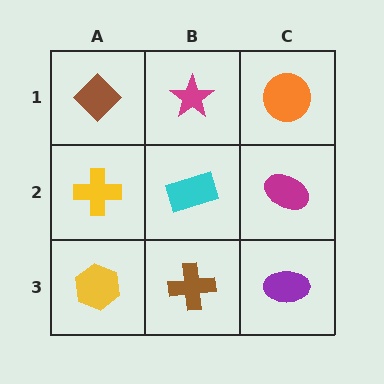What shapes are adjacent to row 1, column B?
A cyan rectangle (row 2, column B), a brown diamond (row 1, column A), an orange circle (row 1, column C).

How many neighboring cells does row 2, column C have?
3.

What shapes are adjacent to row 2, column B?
A magenta star (row 1, column B), a brown cross (row 3, column B), a yellow cross (row 2, column A), a magenta ellipse (row 2, column C).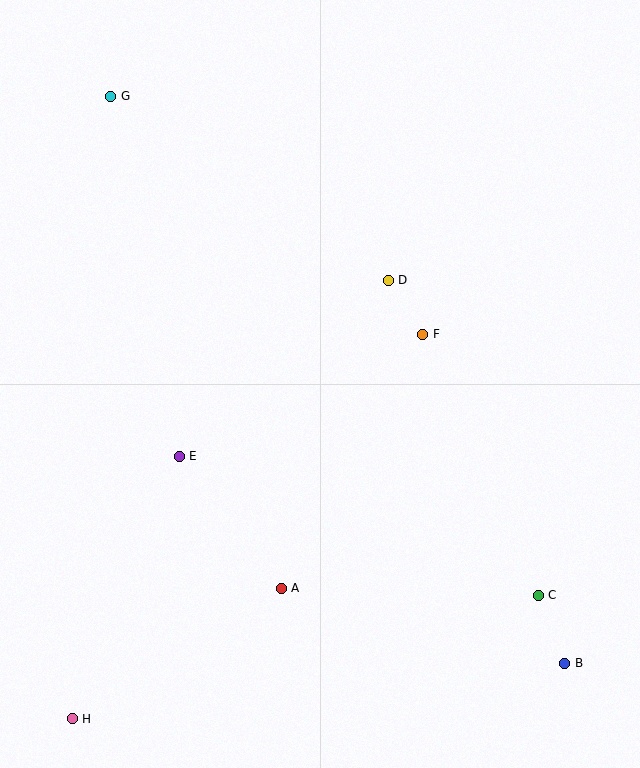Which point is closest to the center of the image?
Point F at (422, 334) is closest to the center.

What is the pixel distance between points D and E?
The distance between D and E is 273 pixels.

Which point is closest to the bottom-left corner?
Point H is closest to the bottom-left corner.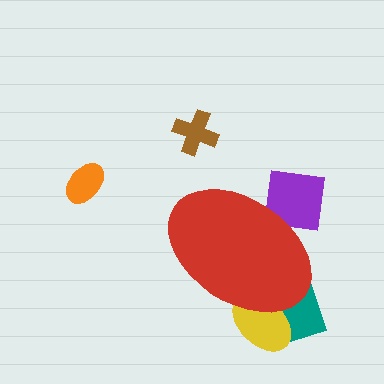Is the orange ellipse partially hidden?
No, the orange ellipse is fully visible.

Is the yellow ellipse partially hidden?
Yes, the yellow ellipse is partially hidden behind the red ellipse.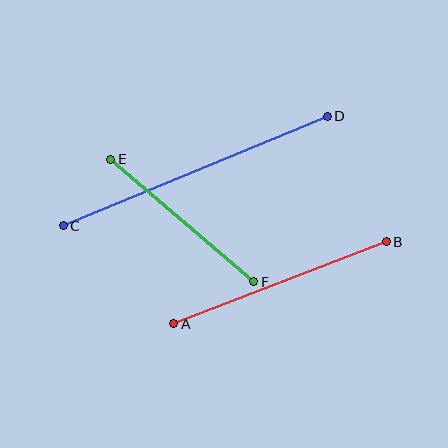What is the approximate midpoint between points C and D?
The midpoint is at approximately (195, 171) pixels.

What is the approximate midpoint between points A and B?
The midpoint is at approximately (280, 283) pixels.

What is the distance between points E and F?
The distance is approximately 188 pixels.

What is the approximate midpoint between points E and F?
The midpoint is at approximately (182, 221) pixels.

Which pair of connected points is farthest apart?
Points C and D are farthest apart.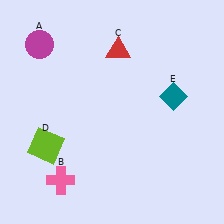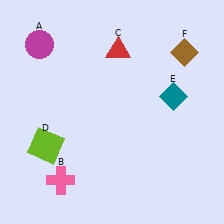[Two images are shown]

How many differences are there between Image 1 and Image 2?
There is 1 difference between the two images.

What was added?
A brown diamond (F) was added in Image 2.